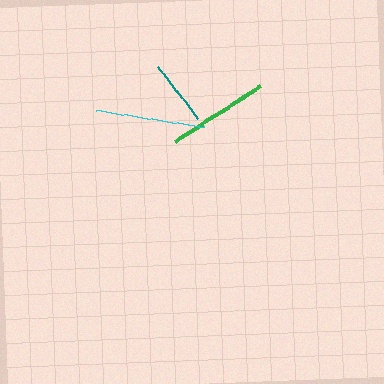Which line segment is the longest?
The cyan line is the longest at approximately 109 pixels.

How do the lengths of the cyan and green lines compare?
The cyan and green lines are approximately the same length.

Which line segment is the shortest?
The teal line is the shortest at approximately 66 pixels.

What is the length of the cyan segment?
The cyan segment is approximately 109 pixels long.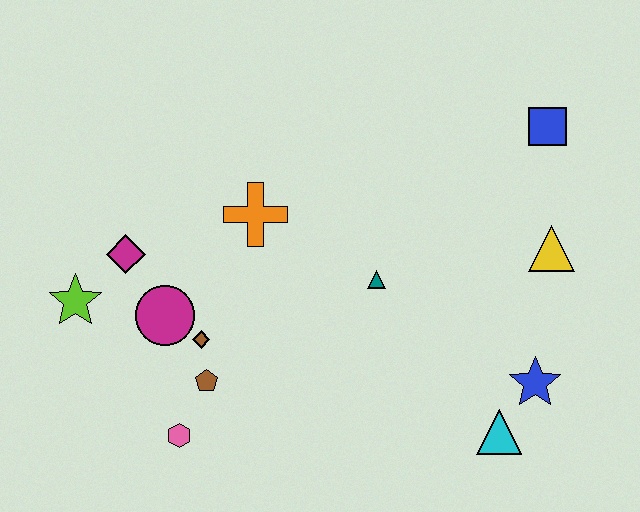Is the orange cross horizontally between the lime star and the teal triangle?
Yes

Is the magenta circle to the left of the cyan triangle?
Yes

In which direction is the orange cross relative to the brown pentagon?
The orange cross is above the brown pentagon.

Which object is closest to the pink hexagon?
The brown pentagon is closest to the pink hexagon.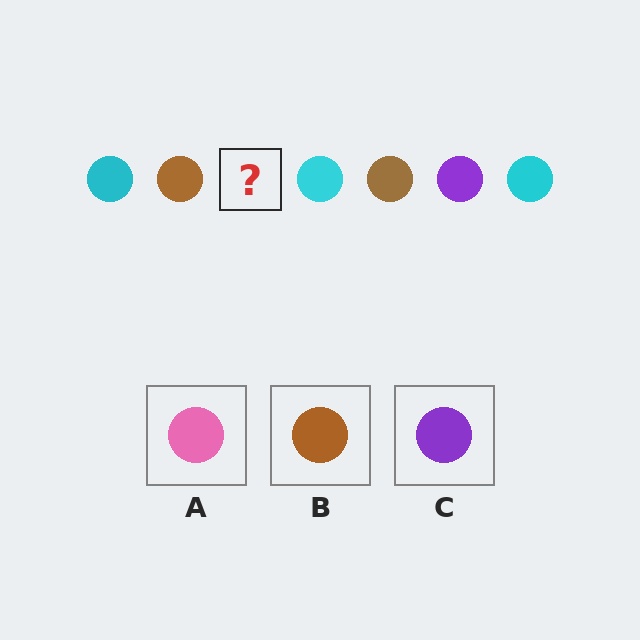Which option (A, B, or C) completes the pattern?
C.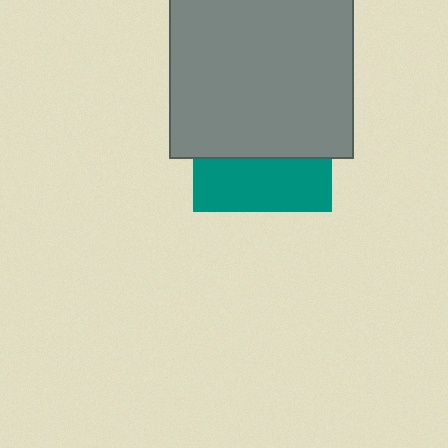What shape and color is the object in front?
The object in front is a gray square.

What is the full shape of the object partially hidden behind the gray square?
The partially hidden object is a teal square.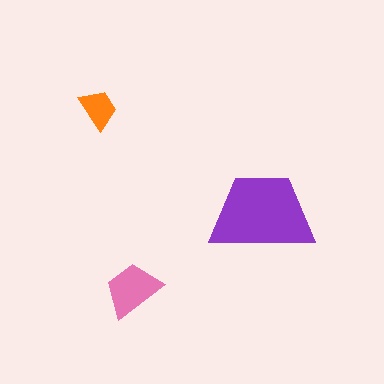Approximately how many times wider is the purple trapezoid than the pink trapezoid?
About 2 times wider.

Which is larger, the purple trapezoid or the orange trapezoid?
The purple one.